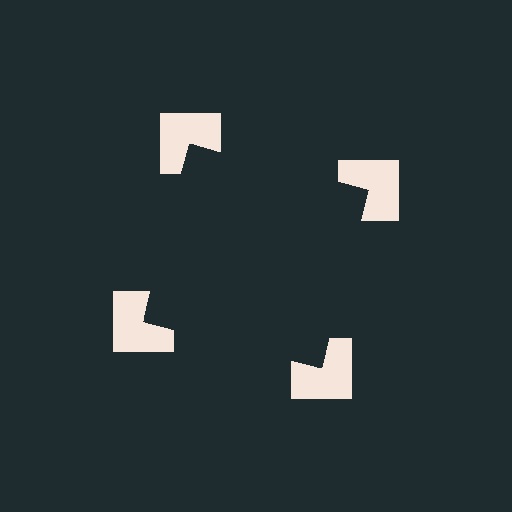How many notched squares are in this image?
There are 4 — one at each vertex of the illusory square.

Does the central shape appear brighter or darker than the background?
It typically appears slightly darker than the background, even though no actual brightness change is drawn.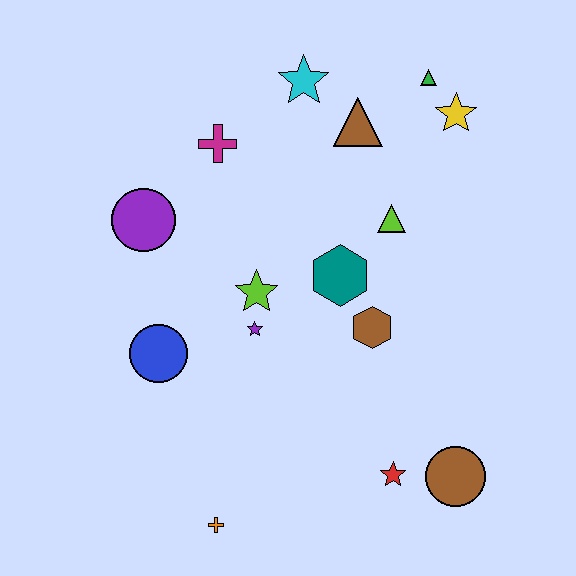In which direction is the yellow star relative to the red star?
The yellow star is above the red star.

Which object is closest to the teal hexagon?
The brown hexagon is closest to the teal hexagon.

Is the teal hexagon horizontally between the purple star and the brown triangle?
Yes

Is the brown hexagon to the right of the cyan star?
Yes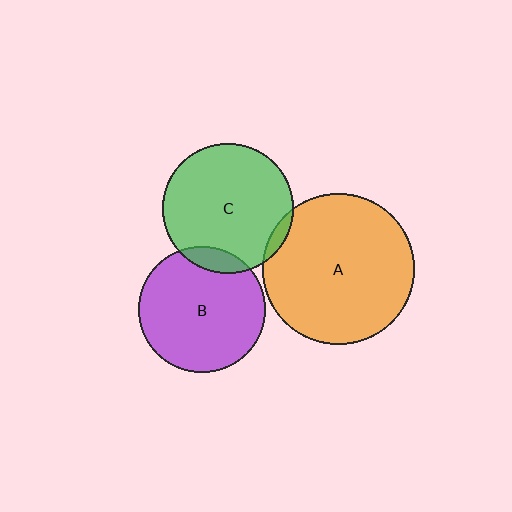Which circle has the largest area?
Circle A (orange).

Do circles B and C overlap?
Yes.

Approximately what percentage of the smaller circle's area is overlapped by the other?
Approximately 10%.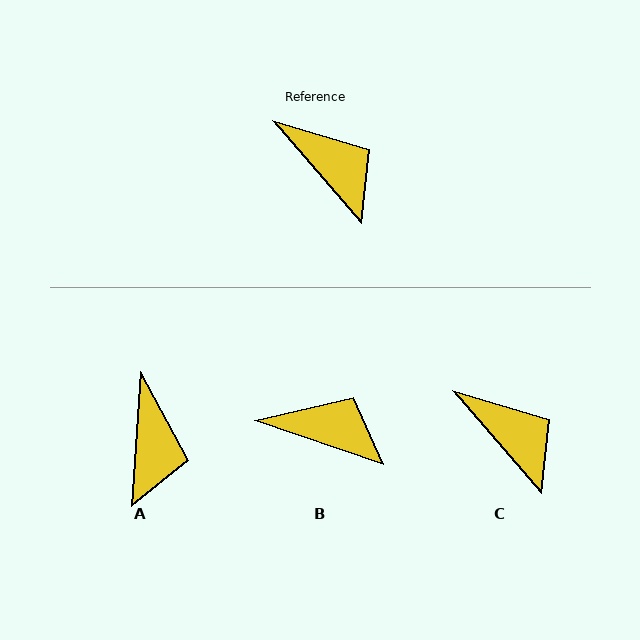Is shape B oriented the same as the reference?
No, it is off by about 30 degrees.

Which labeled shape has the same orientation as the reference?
C.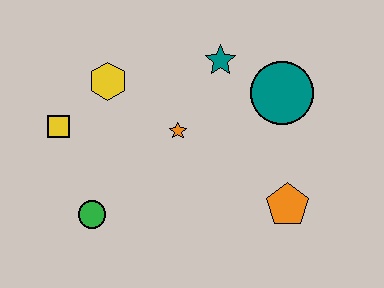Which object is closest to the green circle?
The yellow square is closest to the green circle.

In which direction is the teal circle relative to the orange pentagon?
The teal circle is above the orange pentagon.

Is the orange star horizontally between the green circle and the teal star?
Yes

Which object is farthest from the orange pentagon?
The yellow square is farthest from the orange pentagon.